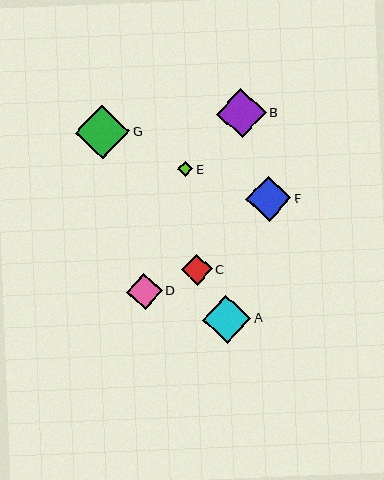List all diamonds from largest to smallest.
From largest to smallest: G, B, A, F, D, C, E.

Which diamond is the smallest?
Diamond E is the smallest with a size of approximately 16 pixels.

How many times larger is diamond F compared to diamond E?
Diamond F is approximately 2.8 times the size of diamond E.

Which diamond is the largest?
Diamond G is the largest with a size of approximately 54 pixels.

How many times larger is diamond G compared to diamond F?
Diamond G is approximately 1.2 times the size of diamond F.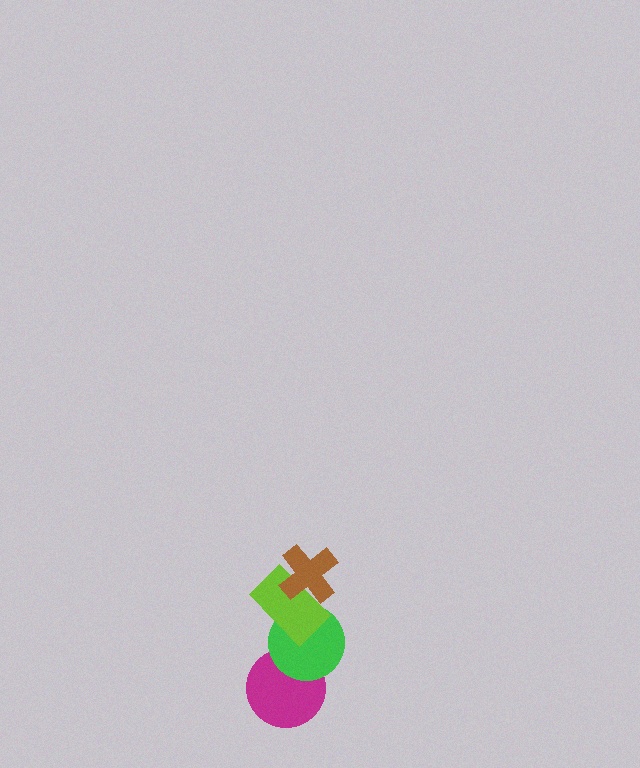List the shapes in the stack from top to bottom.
From top to bottom: the brown cross, the lime rectangle, the green circle, the magenta circle.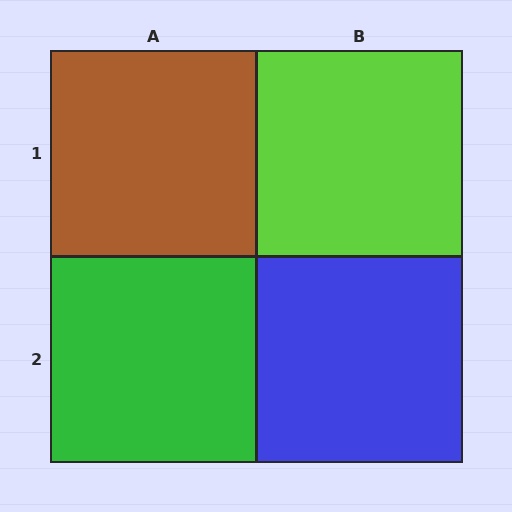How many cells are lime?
1 cell is lime.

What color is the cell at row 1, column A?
Brown.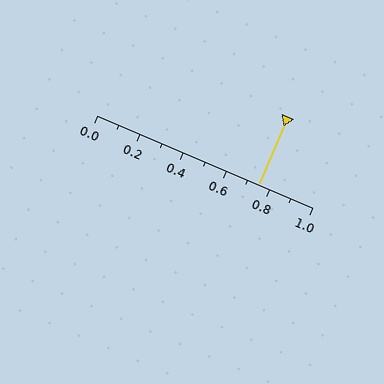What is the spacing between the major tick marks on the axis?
The major ticks are spaced 0.2 apart.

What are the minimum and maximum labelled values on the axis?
The axis runs from 0.0 to 1.0.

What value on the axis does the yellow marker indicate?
The marker indicates approximately 0.75.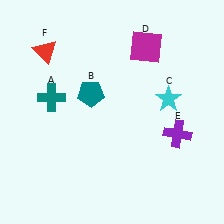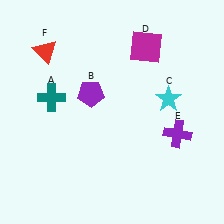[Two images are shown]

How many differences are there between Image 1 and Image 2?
There is 1 difference between the two images.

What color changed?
The pentagon (B) changed from teal in Image 1 to purple in Image 2.